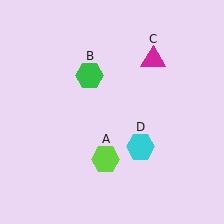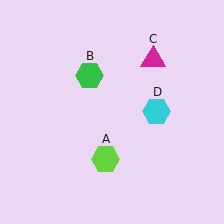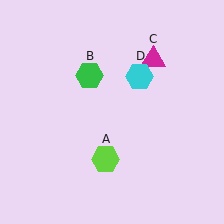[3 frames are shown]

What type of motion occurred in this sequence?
The cyan hexagon (object D) rotated counterclockwise around the center of the scene.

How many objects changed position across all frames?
1 object changed position: cyan hexagon (object D).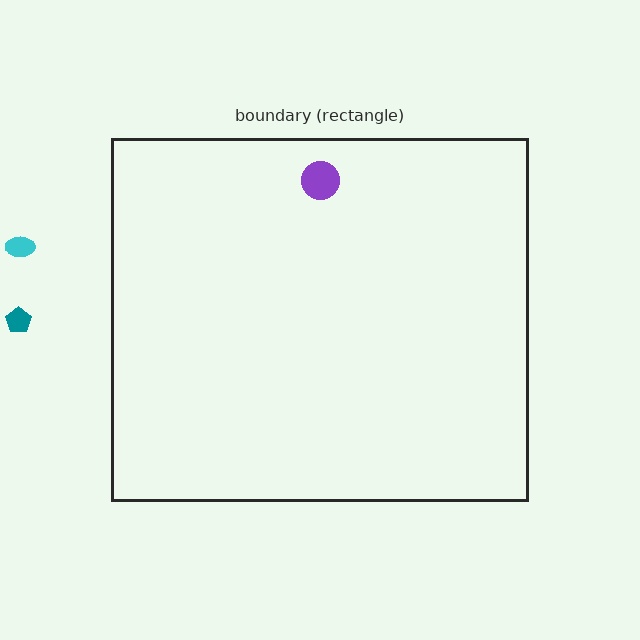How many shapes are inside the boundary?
1 inside, 2 outside.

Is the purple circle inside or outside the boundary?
Inside.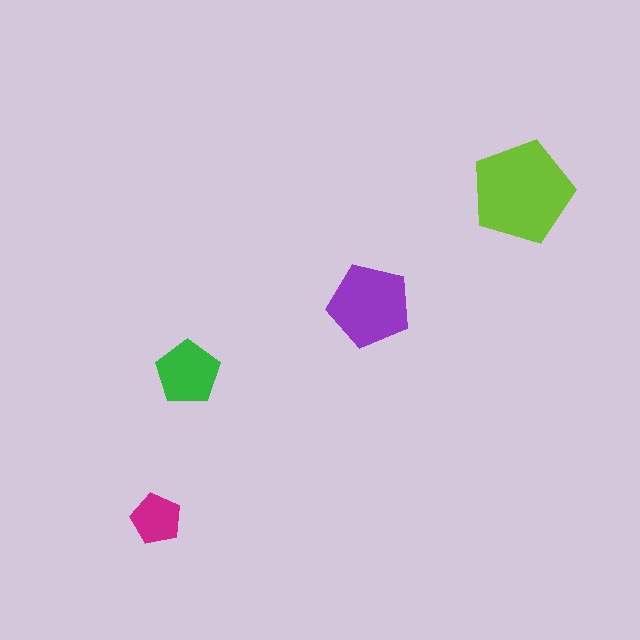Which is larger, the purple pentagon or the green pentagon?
The purple one.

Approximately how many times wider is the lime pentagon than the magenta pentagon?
About 2 times wider.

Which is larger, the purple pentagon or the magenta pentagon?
The purple one.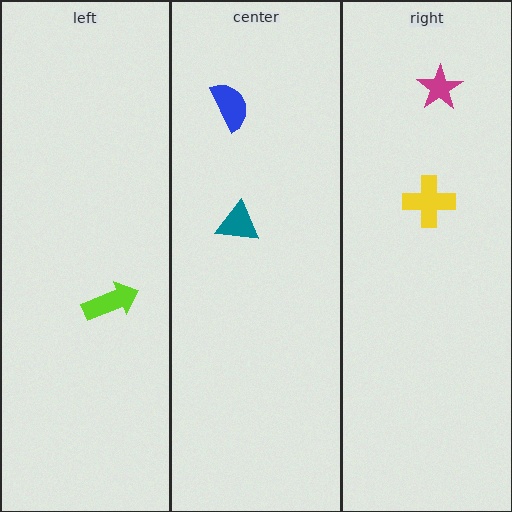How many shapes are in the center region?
2.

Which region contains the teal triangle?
The center region.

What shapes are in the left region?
The lime arrow.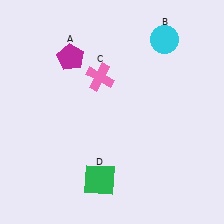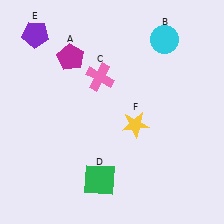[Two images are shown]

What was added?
A purple pentagon (E), a yellow star (F) were added in Image 2.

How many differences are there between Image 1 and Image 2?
There are 2 differences between the two images.